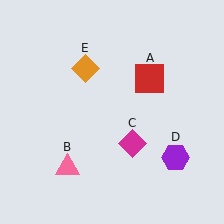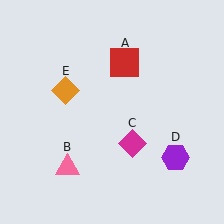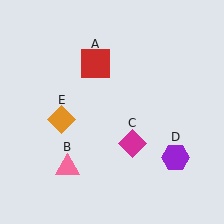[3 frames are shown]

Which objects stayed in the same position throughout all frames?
Pink triangle (object B) and magenta diamond (object C) and purple hexagon (object D) remained stationary.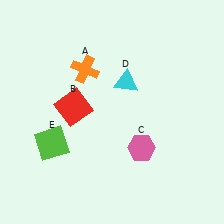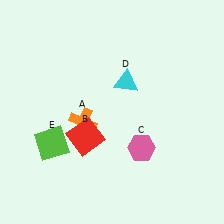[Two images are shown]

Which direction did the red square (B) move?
The red square (B) moved down.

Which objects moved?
The objects that moved are: the orange cross (A), the red square (B).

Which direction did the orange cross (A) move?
The orange cross (A) moved down.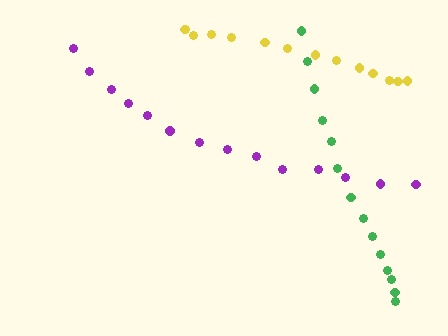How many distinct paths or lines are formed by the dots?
There are 3 distinct paths.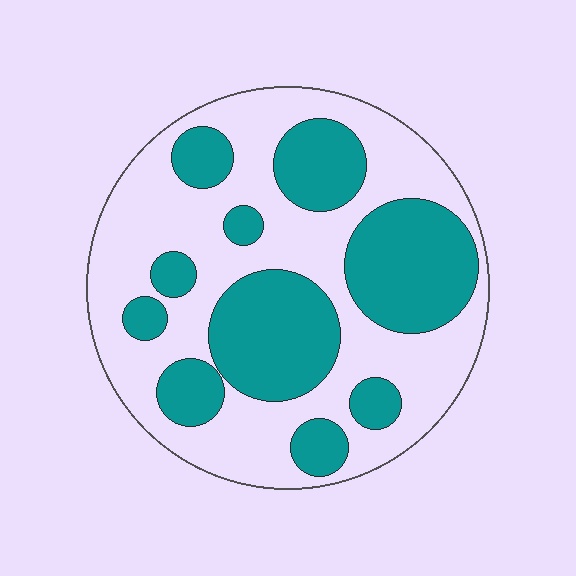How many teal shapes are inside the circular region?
10.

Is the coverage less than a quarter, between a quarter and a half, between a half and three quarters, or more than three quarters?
Between a quarter and a half.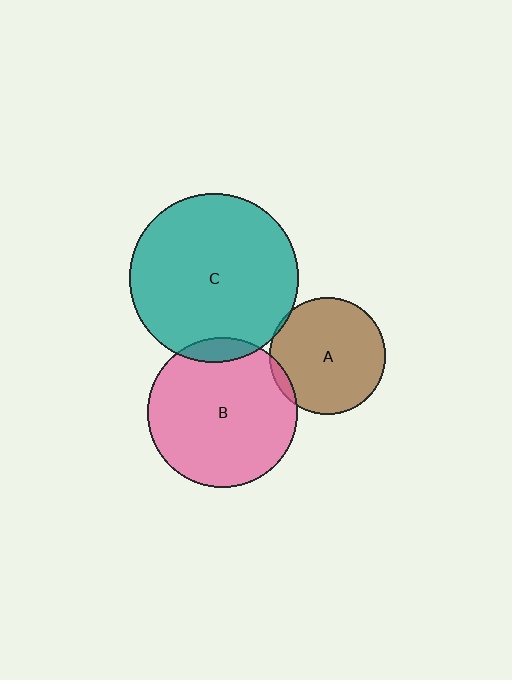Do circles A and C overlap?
Yes.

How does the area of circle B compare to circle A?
Approximately 1.7 times.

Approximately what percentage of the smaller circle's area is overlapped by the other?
Approximately 5%.